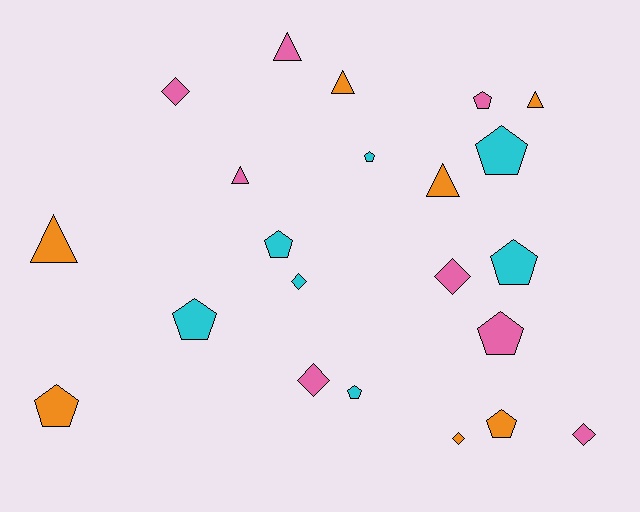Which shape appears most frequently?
Pentagon, with 10 objects.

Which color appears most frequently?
Pink, with 8 objects.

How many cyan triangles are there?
There are no cyan triangles.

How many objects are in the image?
There are 22 objects.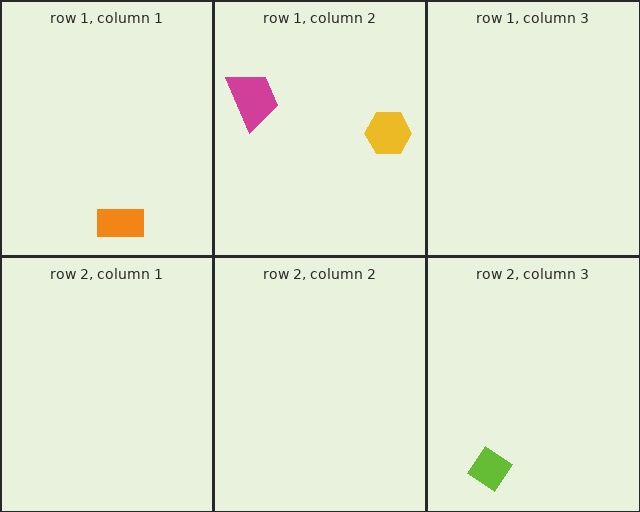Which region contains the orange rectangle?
The row 1, column 1 region.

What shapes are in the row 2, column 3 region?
The lime diamond.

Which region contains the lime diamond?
The row 2, column 3 region.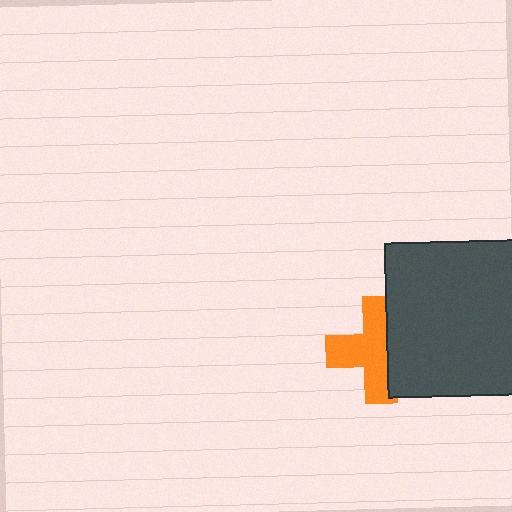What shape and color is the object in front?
The object in front is a dark gray square.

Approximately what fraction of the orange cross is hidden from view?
Roughly 38% of the orange cross is hidden behind the dark gray square.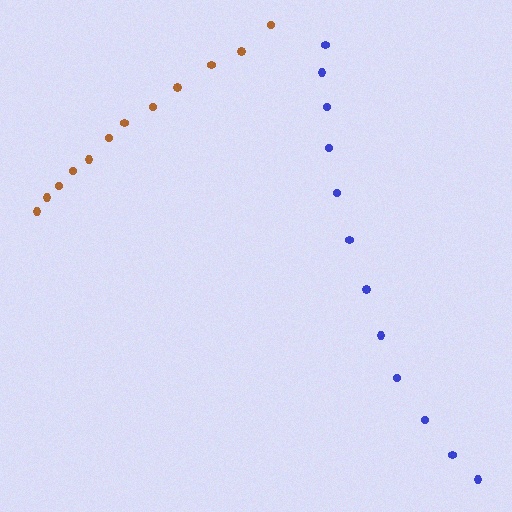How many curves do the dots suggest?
There are 2 distinct paths.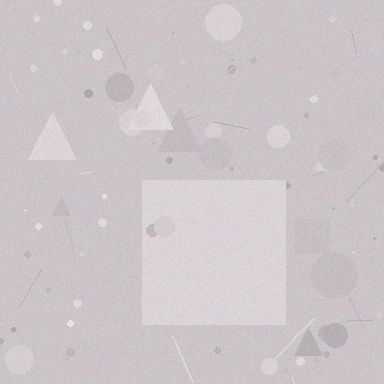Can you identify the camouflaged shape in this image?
The camouflaged shape is a square.